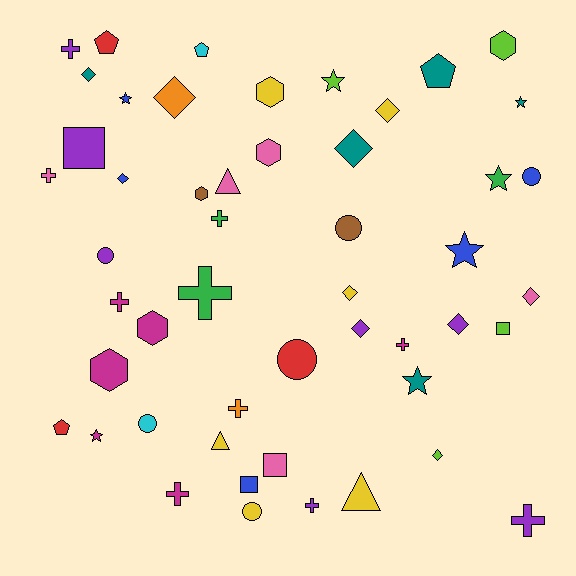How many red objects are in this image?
There are 3 red objects.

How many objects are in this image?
There are 50 objects.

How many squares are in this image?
There are 4 squares.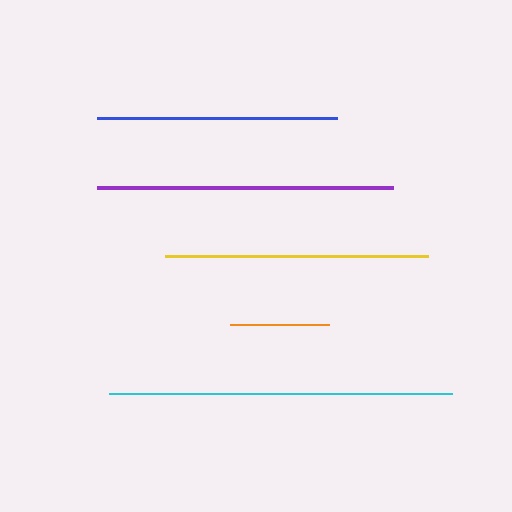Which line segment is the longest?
The cyan line is the longest at approximately 343 pixels.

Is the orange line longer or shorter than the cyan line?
The cyan line is longer than the orange line.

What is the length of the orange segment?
The orange segment is approximately 99 pixels long.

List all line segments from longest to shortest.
From longest to shortest: cyan, purple, yellow, blue, orange.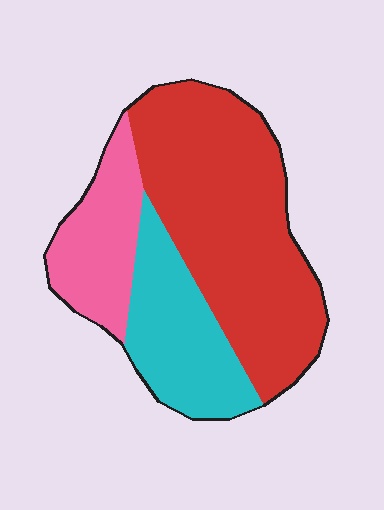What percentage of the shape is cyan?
Cyan takes up about one quarter (1/4) of the shape.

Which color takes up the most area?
Red, at roughly 55%.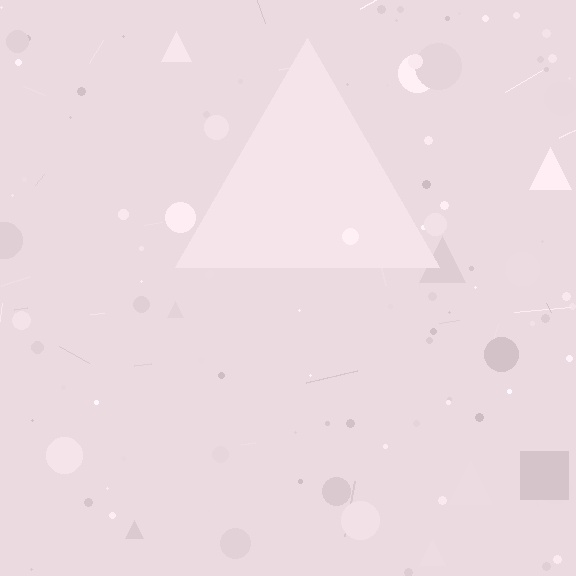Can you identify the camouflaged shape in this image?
The camouflaged shape is a triangle.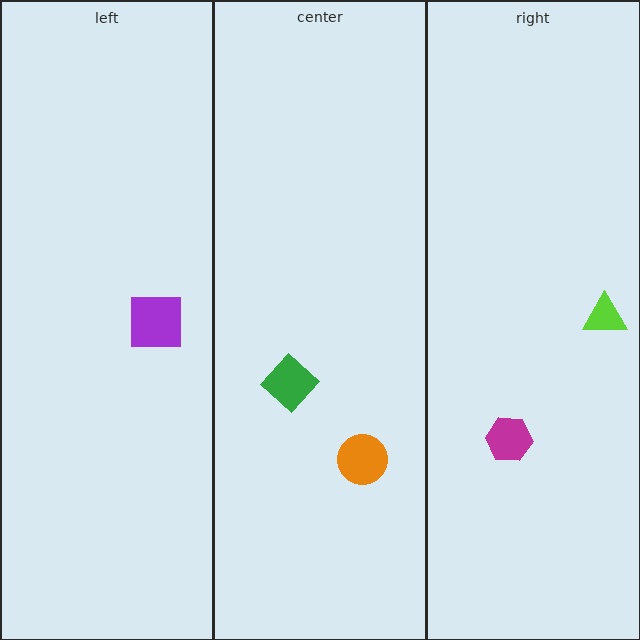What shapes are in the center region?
The green diamond, the orange circle.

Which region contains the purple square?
The left region.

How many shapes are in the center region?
2.